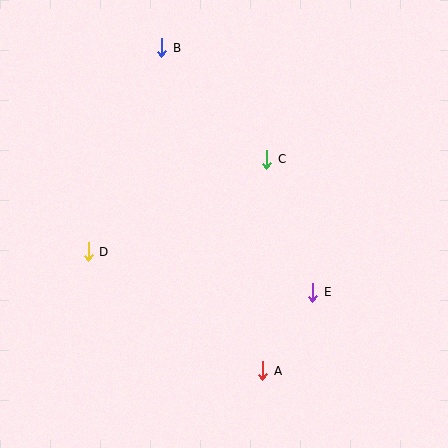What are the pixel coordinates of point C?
Point C is at (267, 159).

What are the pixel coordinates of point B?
Point B is at (162, 48).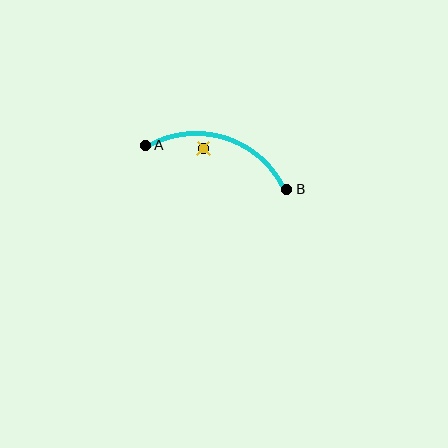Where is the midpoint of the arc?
The arc midpoint is the point on the curve farthest from the straight line joining A and B. It sits above that line.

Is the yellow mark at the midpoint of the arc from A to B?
No — the yellow mark does not lie on the arc at all. It sits slightly inside the curve.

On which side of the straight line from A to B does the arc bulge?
The arc bulges above the straight line connecting A and B.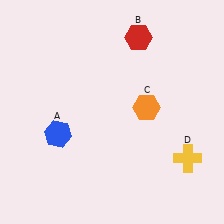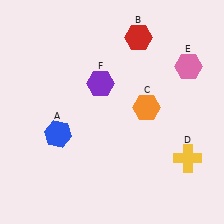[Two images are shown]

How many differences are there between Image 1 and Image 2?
There are 2 differences between the two images.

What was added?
A pink hexagon (E), a purple hexagon (F) were added in Image 2.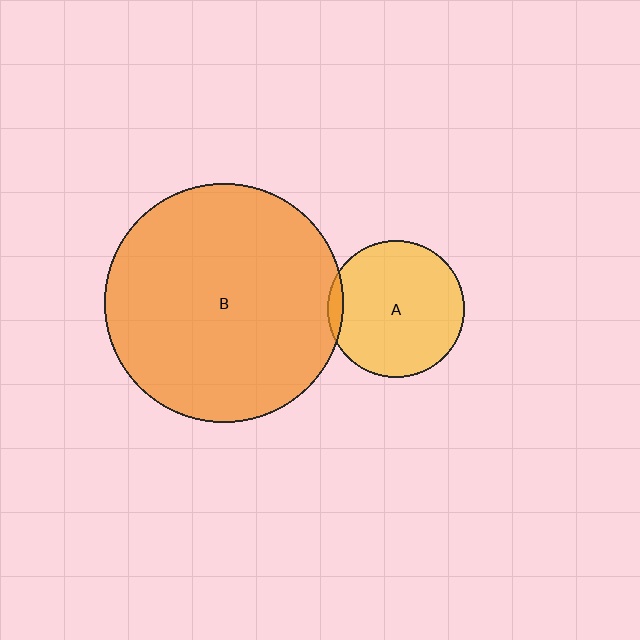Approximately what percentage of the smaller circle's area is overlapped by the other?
Approximately 5%.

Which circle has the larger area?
Circle B (orange).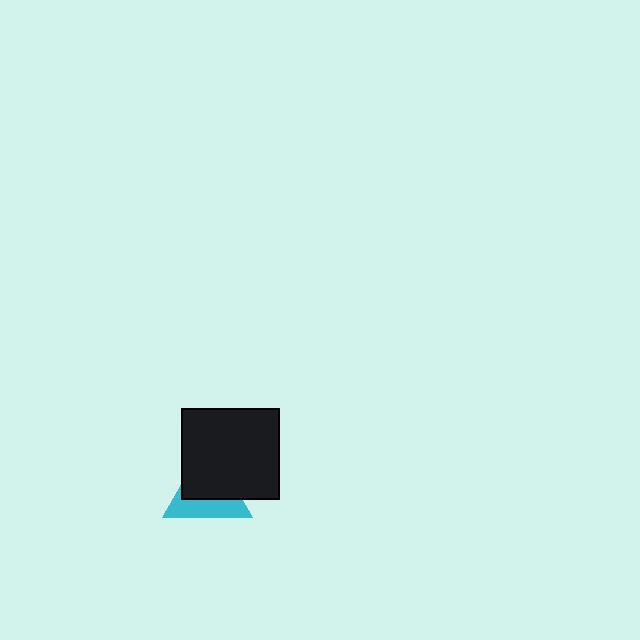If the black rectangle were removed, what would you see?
You would see the complete cyan triangle.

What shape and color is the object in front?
The object in front is a black rectangle.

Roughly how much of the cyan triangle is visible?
A small part of it is visible (roughly 42%).